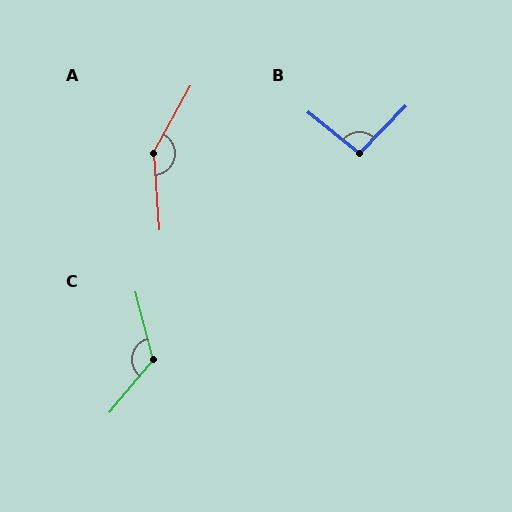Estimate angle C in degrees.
Approximately 126 degrees.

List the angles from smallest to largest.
B (95°), C (126°), A (147°).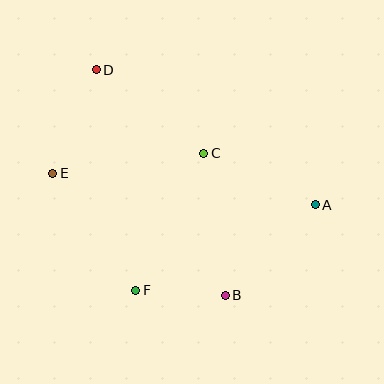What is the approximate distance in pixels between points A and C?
The distance between A and C is approximately 123 pixels.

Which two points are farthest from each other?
Points A and E are farthest from each other.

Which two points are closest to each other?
Points B and F are closest to each other.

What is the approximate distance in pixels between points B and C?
The distance between B and C is approximately 144 pixels.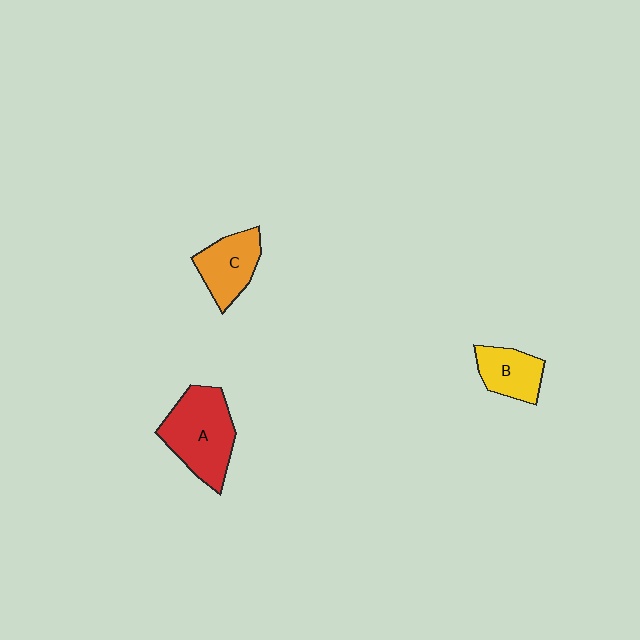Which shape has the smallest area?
Shape B (yellow).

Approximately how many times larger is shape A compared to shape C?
Approximately 1.5 times.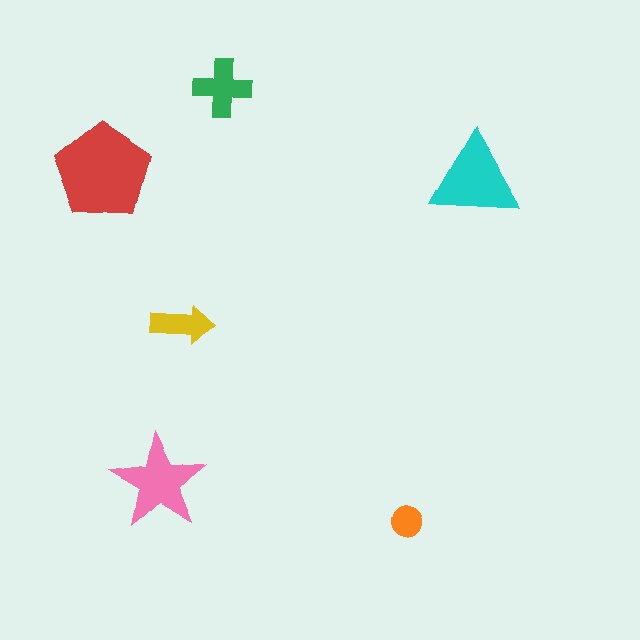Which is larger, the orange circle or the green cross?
The green cross.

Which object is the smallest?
The orange circle.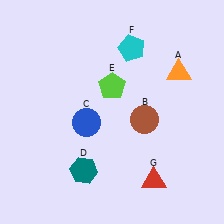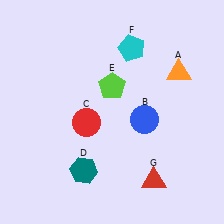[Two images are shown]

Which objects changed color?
B changed from brown to blue. C changed from blue to red.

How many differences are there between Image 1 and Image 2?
There are 2 differences between the two images.